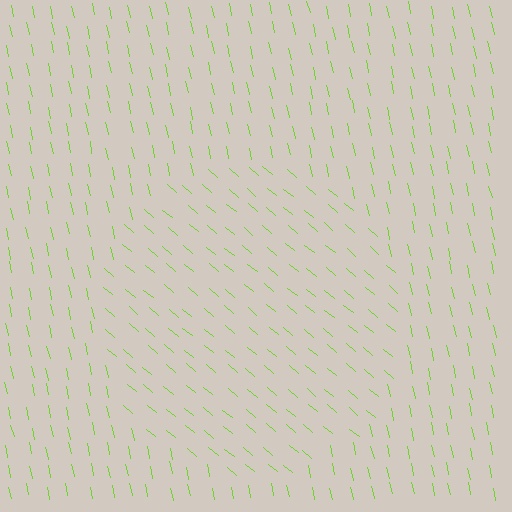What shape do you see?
I see a circle.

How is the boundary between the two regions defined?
The boundary is defined purely by a change in line orientation (approximately 38 degrees difference). All lines are the same color and thickness.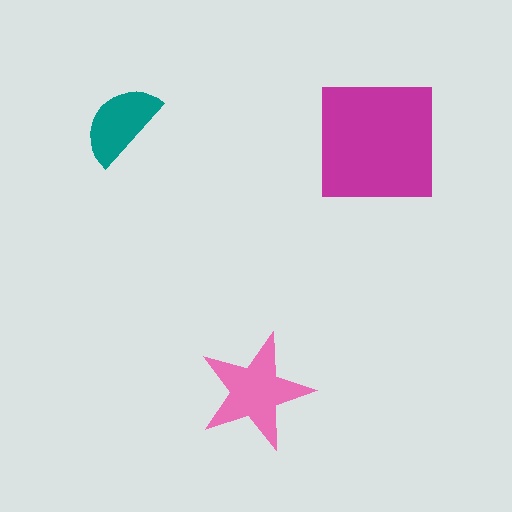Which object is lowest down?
The pink star is bottommost.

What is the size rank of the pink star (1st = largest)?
2nd.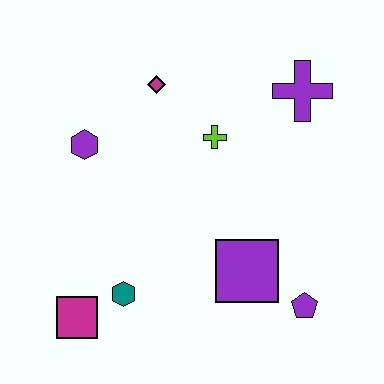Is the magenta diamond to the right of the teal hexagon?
Yes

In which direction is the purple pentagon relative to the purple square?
The purple pentagon is to the right of the purple square.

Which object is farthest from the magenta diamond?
The purple pentagon is farthest from the magenta diamond.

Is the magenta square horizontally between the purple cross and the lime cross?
No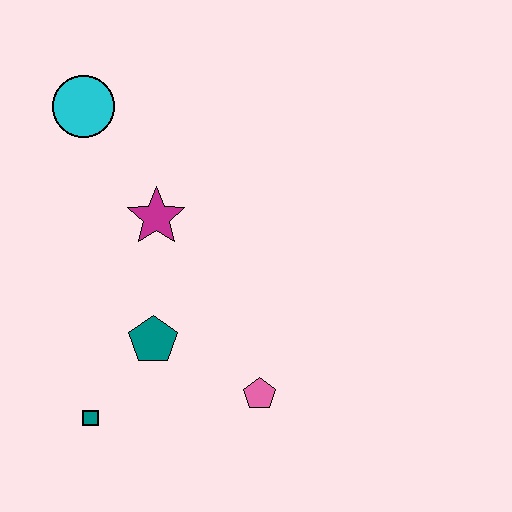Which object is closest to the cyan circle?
The magenta star is closest to the cyan circle.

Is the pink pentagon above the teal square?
Yes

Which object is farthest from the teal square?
The cyan circle is farthest from the teal square.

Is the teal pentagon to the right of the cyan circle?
Yes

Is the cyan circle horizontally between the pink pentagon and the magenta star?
No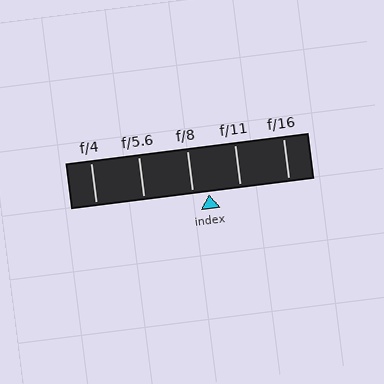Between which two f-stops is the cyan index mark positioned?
The index mark is between f/8 and f/11.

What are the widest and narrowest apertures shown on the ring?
The widest aperture shown is f/4 and the narrowest is f/16.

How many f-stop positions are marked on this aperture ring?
There are 5 f-stop positions marked.